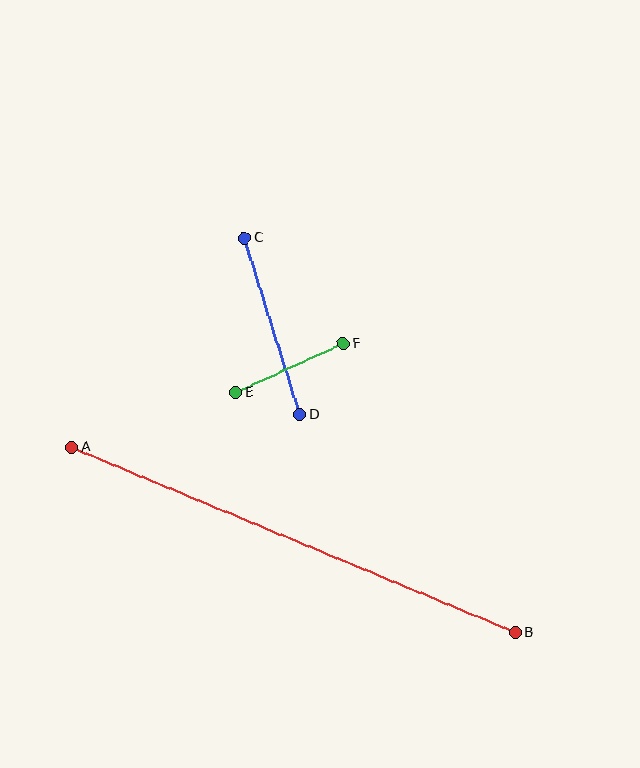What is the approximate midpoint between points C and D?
The midpoint is at approximately (272, 326) pixels.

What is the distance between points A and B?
The distance is approximately 481 pixels.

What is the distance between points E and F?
The distance is approximately 118 pixels.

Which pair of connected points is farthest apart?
Points A and B are farthest apart.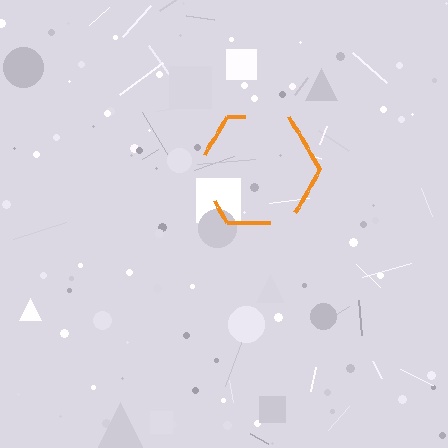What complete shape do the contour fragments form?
The contour fragments form a hexagon.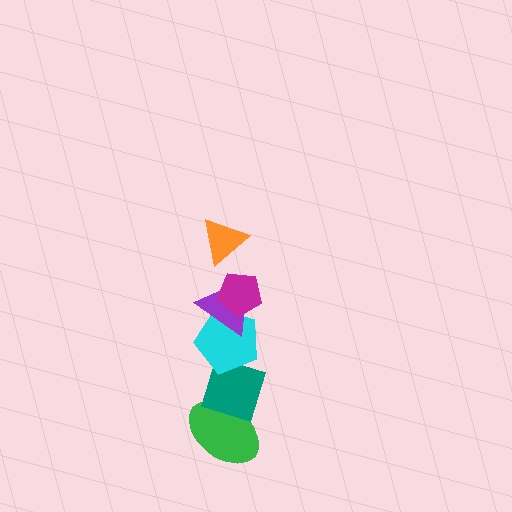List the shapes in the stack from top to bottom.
From top to bottom: the orange triangle, the magenta pentagon, the purple triangle, the cyan pentagon, the teal diamond, the green ellipse.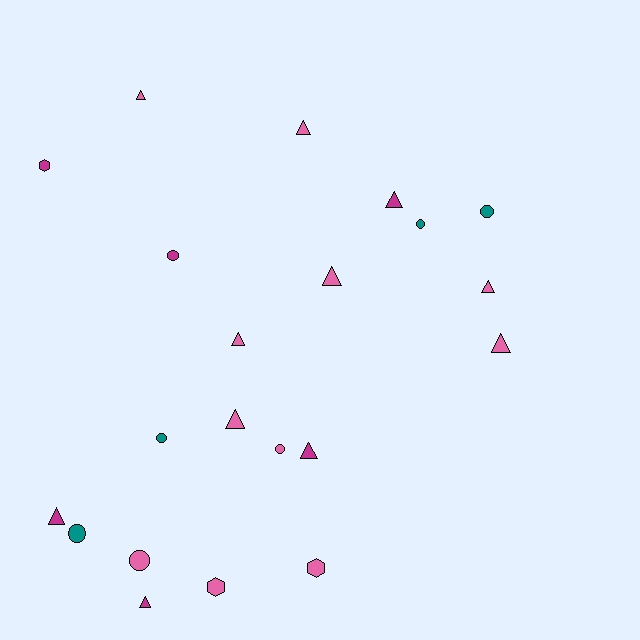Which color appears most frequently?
Pink, with 11 objects.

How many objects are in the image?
There are 21 objects.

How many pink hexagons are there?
There are 2 pink hexagons.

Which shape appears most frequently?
Triangle, with 11 objects.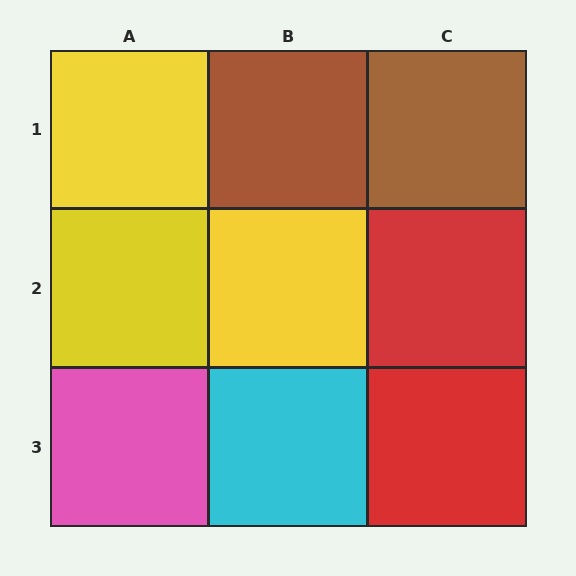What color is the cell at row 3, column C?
Red.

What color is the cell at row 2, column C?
Red.